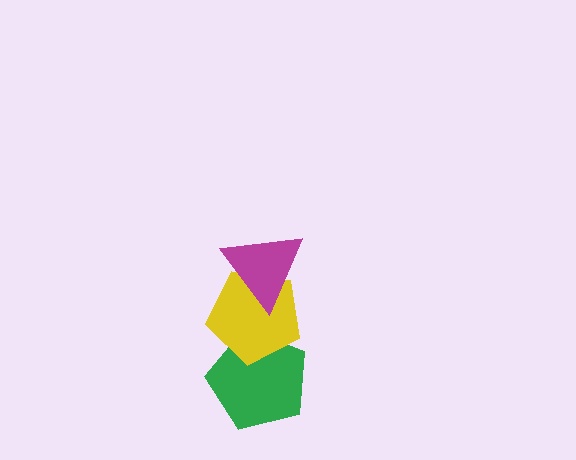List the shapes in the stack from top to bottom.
From top to bottom: the magenta triangle, the yellow pentagon, the green pentagon.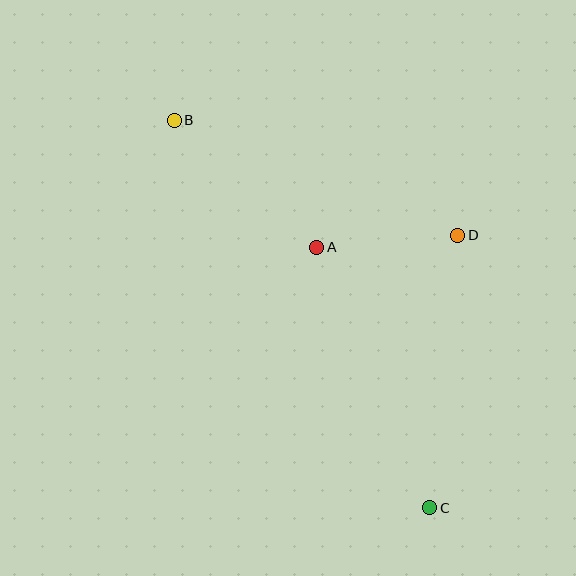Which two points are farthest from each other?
Points B and C are farthest from each other.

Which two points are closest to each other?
Points A and D are closest to each other.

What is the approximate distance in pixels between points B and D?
The distance between B and D is approximately 306 pixels.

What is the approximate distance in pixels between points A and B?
The distance between A and B is approximately 191 pixels.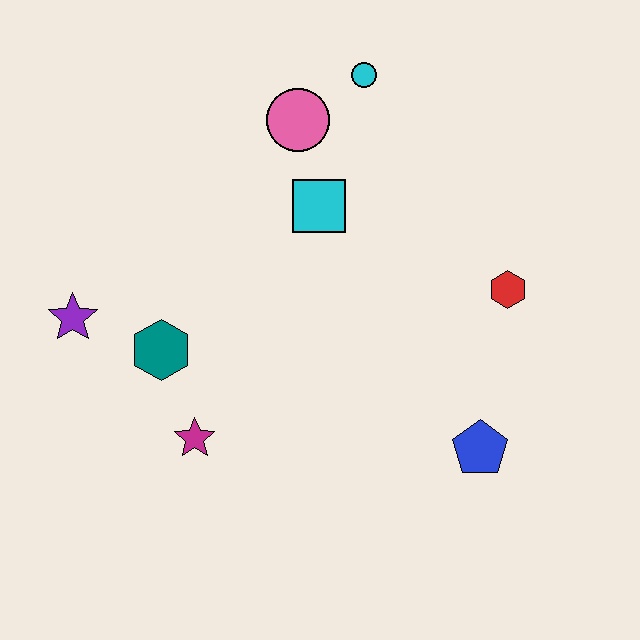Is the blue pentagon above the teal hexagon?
No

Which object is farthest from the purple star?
The red hexagon is farthest from the purple star.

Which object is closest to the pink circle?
The cyan circle is closest to the pink circle.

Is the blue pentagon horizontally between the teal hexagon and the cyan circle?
No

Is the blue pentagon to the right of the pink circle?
Yes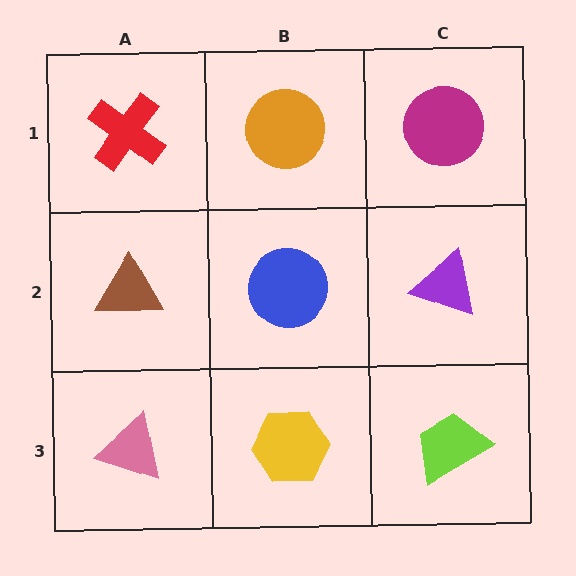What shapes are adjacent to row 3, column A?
A brown triangle (row 2, column A), a yellow hexagon (row 3, column B).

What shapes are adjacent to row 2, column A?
A red cross (row 1, column A), a pink triangle (row 3, column A), a blue circle (row 2, column B).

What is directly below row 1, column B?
A blue circle.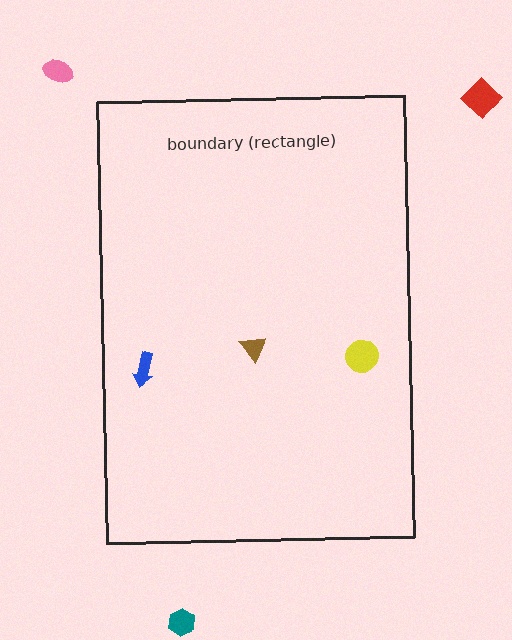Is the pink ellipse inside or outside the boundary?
Outside.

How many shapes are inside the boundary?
3 inside, 3 outside.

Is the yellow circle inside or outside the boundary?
Inside.